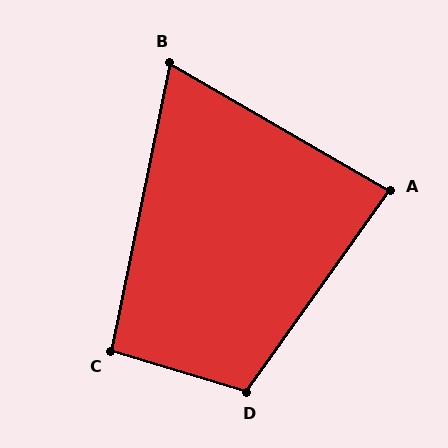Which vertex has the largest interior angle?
D, at approximately 109 degrees.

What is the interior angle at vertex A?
Approximately 84 degrees (acute).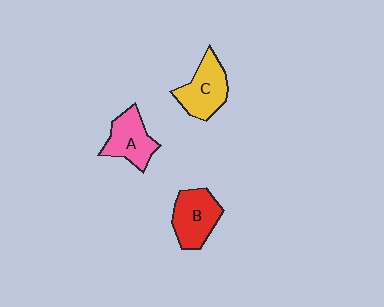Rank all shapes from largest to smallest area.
From largest to smallest: C (yellow), B (red), A (pink).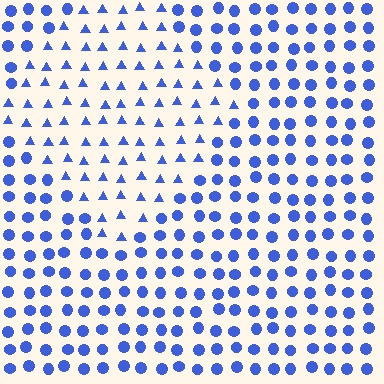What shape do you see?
I see a diamond.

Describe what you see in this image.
The image is filled with small blue elements arranged in a uniform grid. A diamond-shaped region contains triangles, while the surrounding area contains circles. The boundary is defined purely by the change in element shape.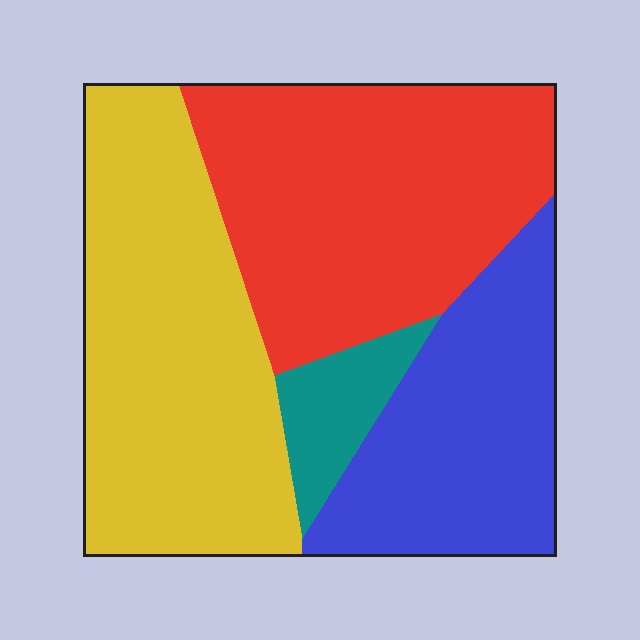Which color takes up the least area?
Teal, at roughly 5%.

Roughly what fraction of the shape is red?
Red takes up about one third (1/3) of the shape.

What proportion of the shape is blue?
Blue covers around 25% of the shape.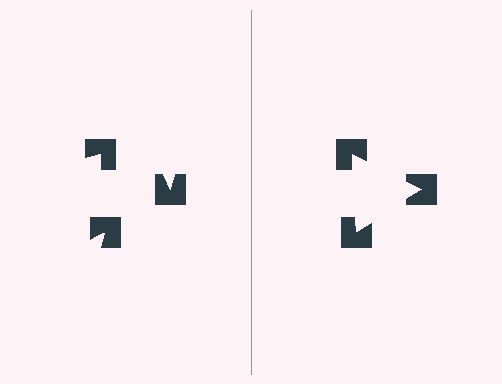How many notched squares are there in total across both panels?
6 — 3 on each side.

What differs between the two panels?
The notched squares are positioned identically on both sides; only the wedge orientations differ. On the right they align to a triangle; on the left they are misaligned.